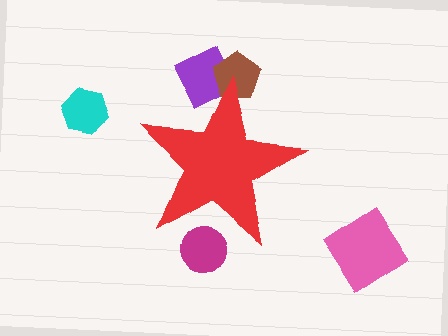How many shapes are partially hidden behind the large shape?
3 shapes are partially hidden.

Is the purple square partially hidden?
Yes, the purple square is partially hidden behind the red star.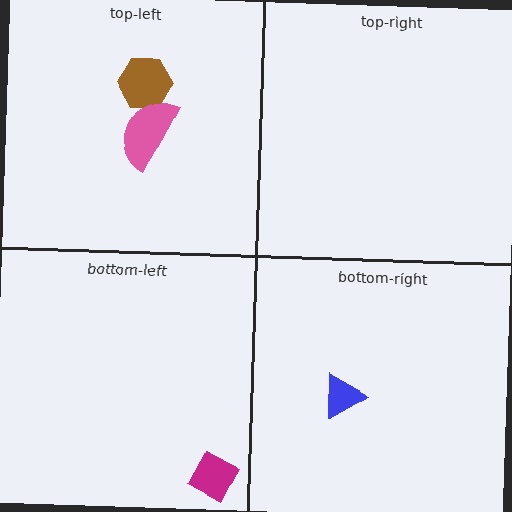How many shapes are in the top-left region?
2.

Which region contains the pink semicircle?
The top-left region.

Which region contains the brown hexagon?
The top-left region.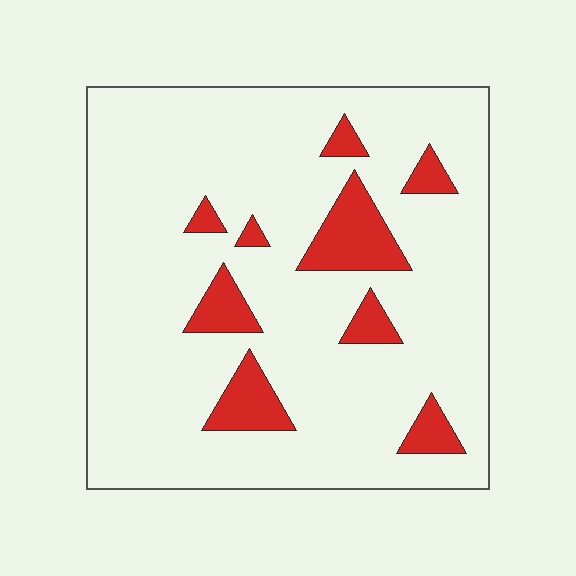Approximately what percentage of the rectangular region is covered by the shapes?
Approximately 15%.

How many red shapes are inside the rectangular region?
9.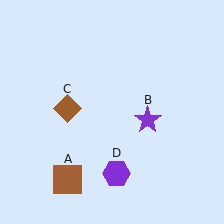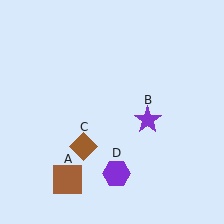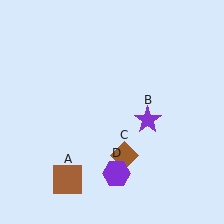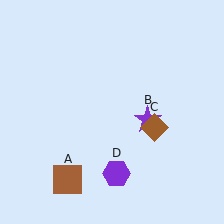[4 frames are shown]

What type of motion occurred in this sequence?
The brown diamond (object C) rotated counterclockwise around the center of the scene.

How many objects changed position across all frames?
1 object changed position: brown diamond (object C).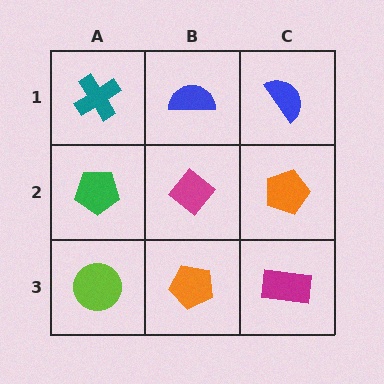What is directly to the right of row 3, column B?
A magenta rectangle.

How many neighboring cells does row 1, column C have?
2.